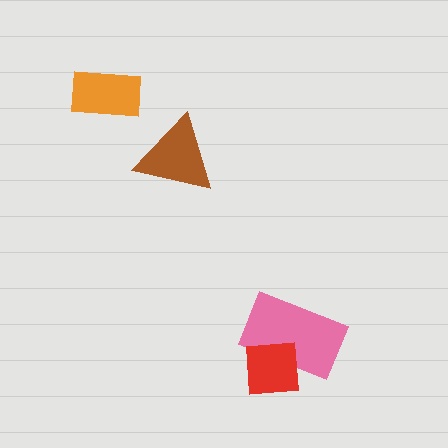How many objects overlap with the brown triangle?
0 objects overlap with the brown triangle.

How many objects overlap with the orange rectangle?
0 objects overlap with the orange rectangle.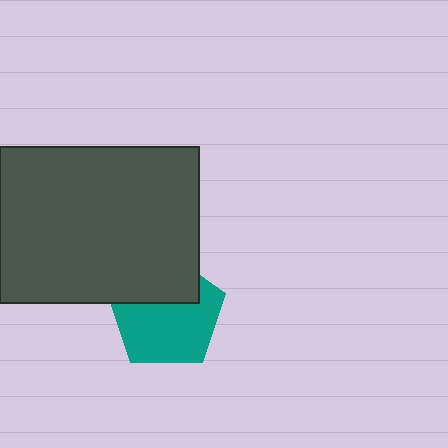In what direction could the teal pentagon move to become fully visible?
The teal pentagon could move down. That would shift it out from behind the dark gray rectangle entirely.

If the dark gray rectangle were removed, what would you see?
You would see the complete teal pentagon.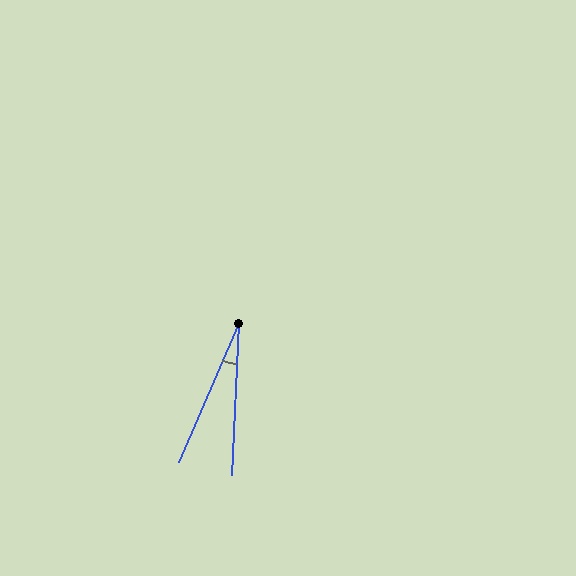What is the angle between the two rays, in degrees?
Approximately 21 degrees.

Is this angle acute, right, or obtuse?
It is acute.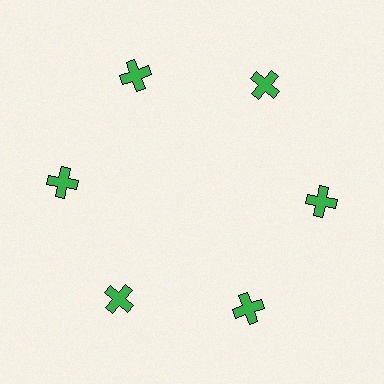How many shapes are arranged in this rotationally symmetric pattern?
There are 6 shapes, arranged in 6 groups of 1.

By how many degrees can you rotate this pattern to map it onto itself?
The pattern maps onto itself every 60 degrees of rotation.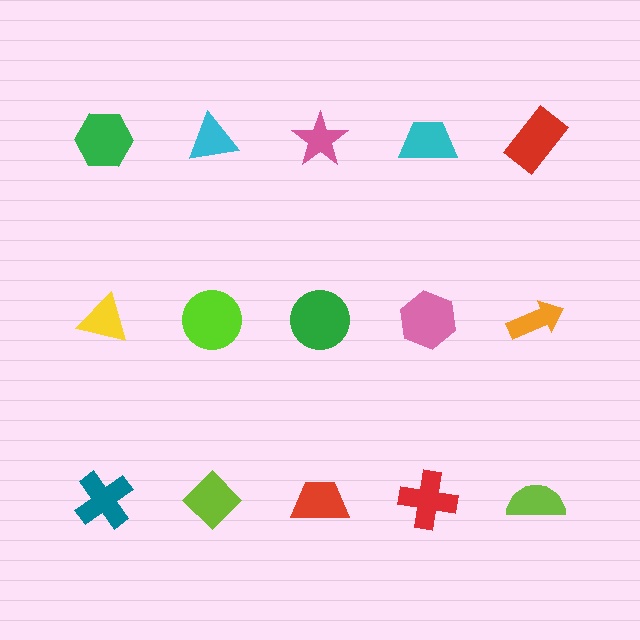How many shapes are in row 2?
5 shapes.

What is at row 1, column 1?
A green hexagon.